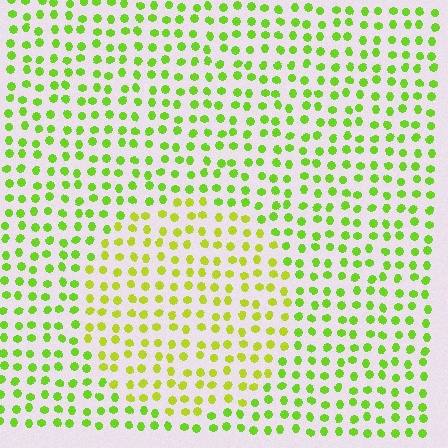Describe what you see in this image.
The image is filled with small lime elements in a uniform arrangement. A circle-shaped region is visible where the elements are tinted to a slightly different hue, forming a subtle color boundary.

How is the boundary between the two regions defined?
The boundary is defined purely by a slight shift in hue (about 25 degrees). Spacing, size, and orientation are identical on both sides.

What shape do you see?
I see a circle.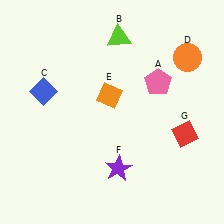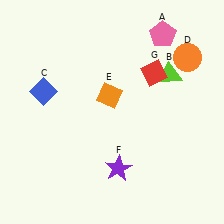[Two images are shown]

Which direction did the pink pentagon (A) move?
The pink pentagon (A) moved up.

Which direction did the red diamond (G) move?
The red diamond (G) moved up.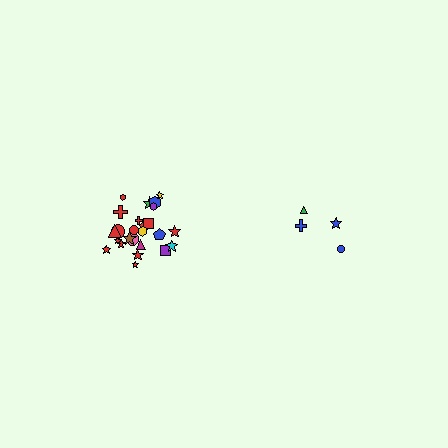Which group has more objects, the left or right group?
The left group.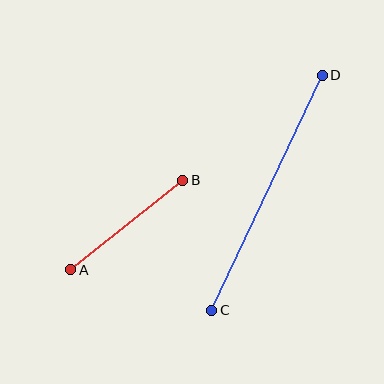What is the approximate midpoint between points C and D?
The midpoint is at approximately (267, 193) pixels.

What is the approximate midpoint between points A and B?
The midpoint is at approximately (127, 225) pixels.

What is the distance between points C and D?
The distance is approximately 260 pixels.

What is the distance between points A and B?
The distance is approximately 143 pixels.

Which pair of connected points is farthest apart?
Points C and D are farthest apart.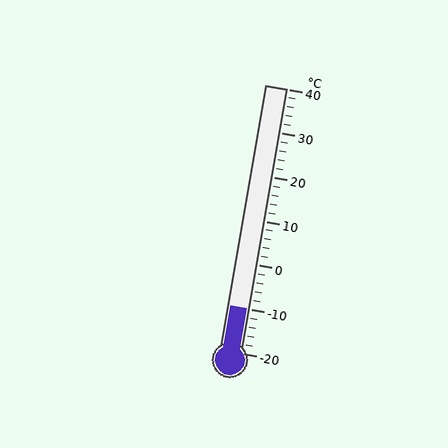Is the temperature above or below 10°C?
The temperature is below 10°C.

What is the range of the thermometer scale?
The thermometer scale ranges from -20°C to 40°C.